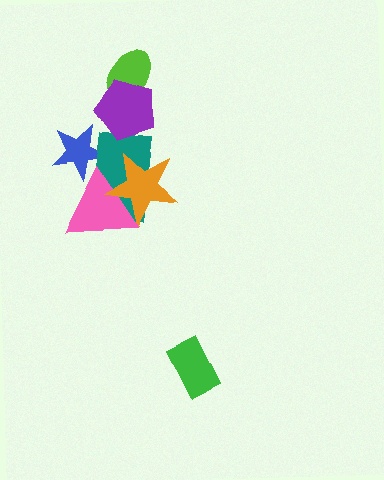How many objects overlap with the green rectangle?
0 objects overlap with the green rectangle.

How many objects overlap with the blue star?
2 objects overlap with the blue star.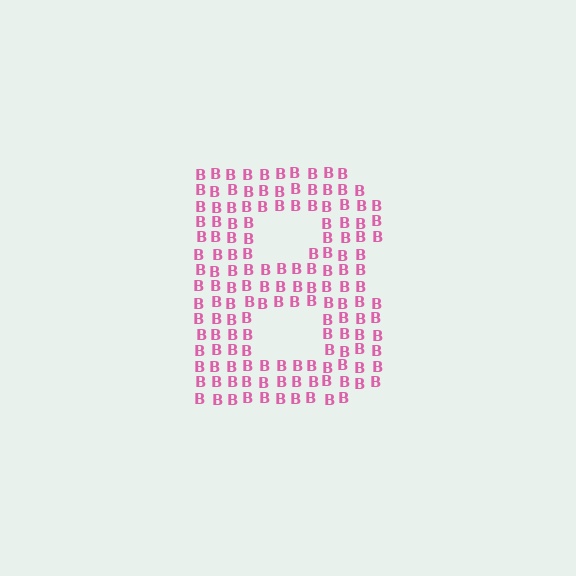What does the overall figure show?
The overall figure shows the letter B.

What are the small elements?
The small elements are letter B's.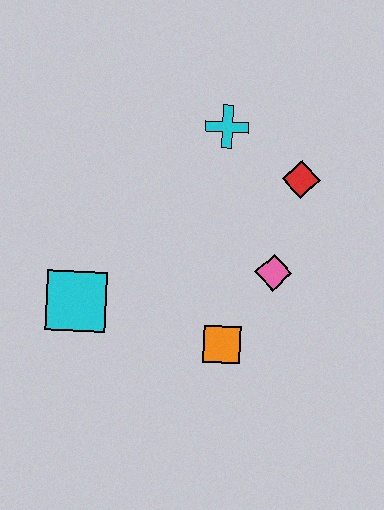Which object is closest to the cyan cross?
The red diamond is closest to the cyan cross.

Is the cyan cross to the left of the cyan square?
No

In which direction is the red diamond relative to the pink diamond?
The red diamond is above the pink diamond.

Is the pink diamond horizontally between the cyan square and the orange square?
No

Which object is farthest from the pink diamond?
The cyan square is farthest from the pink diamond.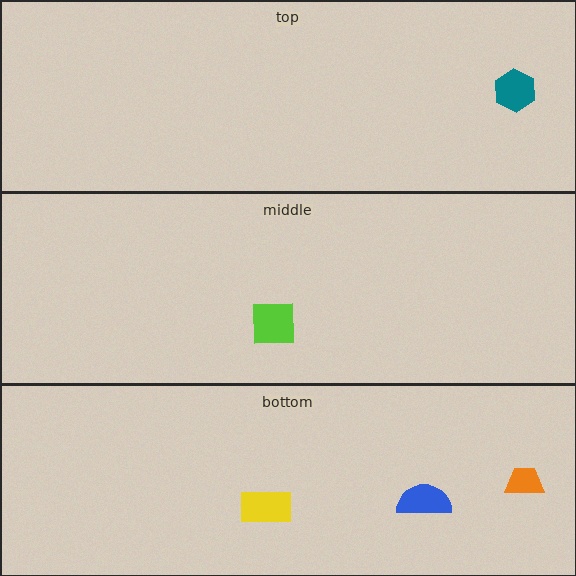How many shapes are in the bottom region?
3.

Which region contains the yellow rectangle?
The bottom region.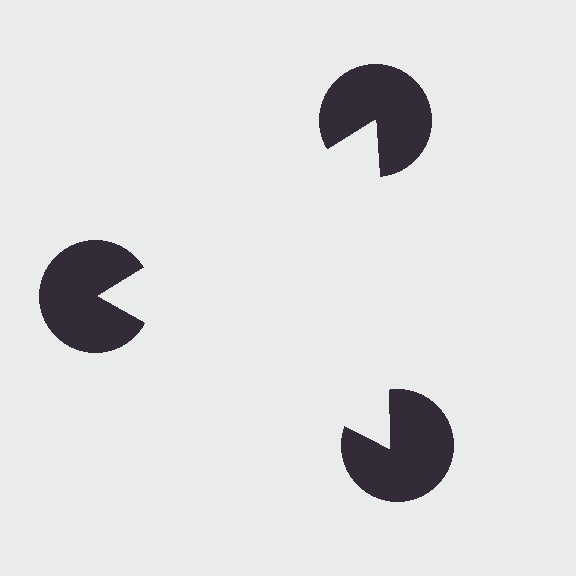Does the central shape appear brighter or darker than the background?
It typically appears slightly brighter than the background, even though no actual brightness change is drawn.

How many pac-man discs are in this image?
There are 3 — one at each vertex of the illusory triangle.